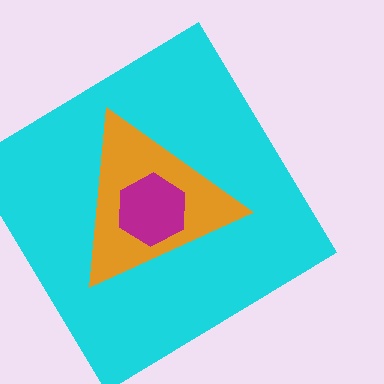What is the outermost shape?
The cyan diamond.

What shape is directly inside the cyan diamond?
The orange triangle.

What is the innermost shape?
The magenta hexagon.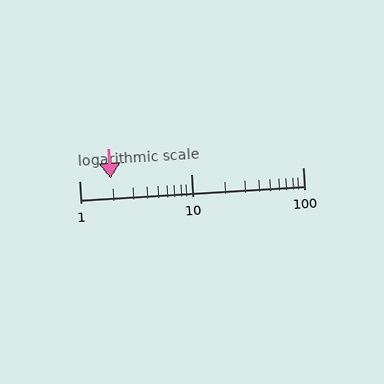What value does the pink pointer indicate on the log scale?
The pointer indicates approximately 1.9.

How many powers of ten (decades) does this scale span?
The scale spans 2 decades, from 1 to 100.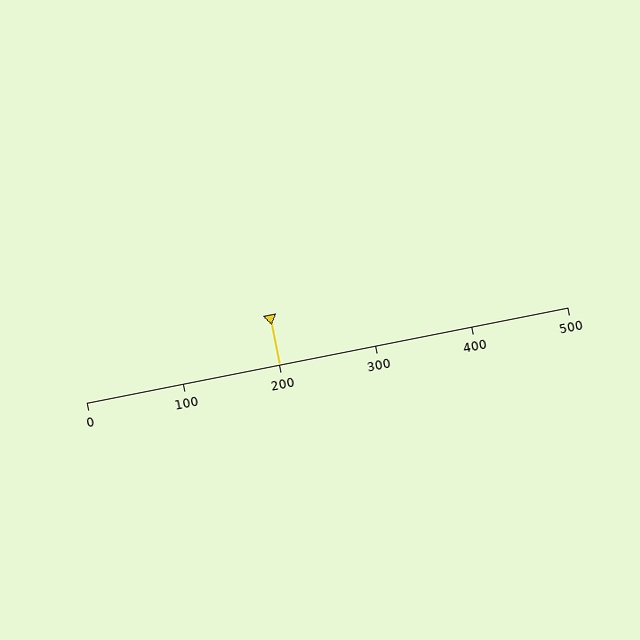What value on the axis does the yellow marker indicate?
The marker indicates approximately 200.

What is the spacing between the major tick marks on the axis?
The major ticks are spaced 100 apart.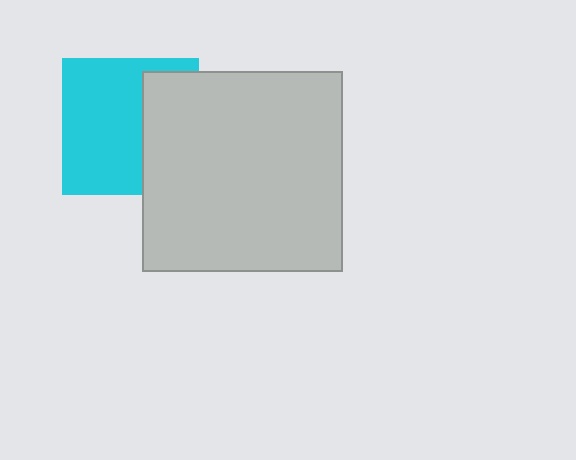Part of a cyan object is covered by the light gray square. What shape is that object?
It is a square.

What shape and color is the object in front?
The object in front is a light gray square.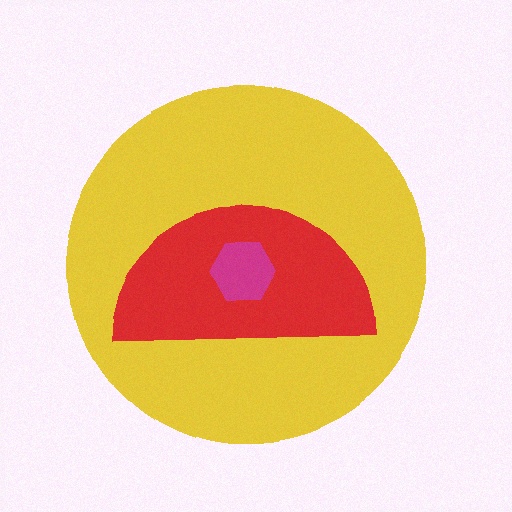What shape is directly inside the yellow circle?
The red semicircle.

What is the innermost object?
The magenta hexagon.